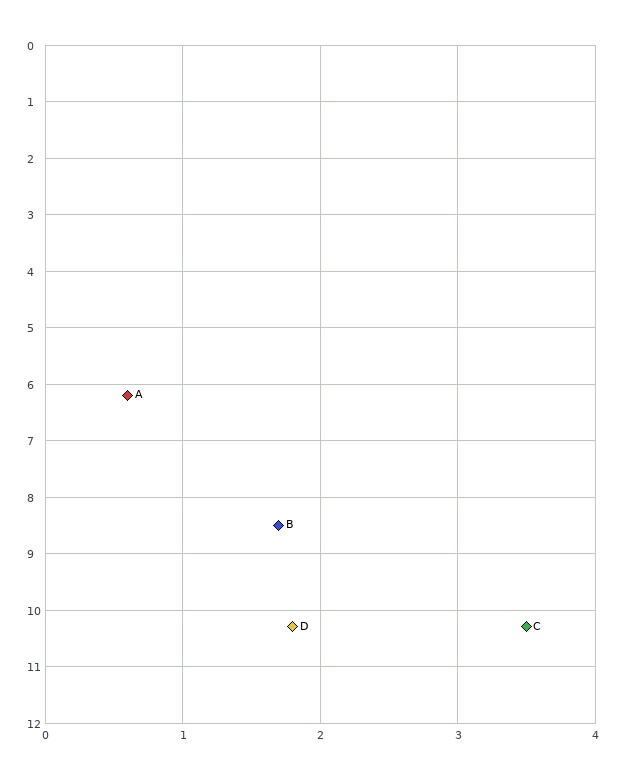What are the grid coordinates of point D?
Point D is at approximately (1.8, 10.3).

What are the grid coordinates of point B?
Point B is at approximately (1.7, 8.5).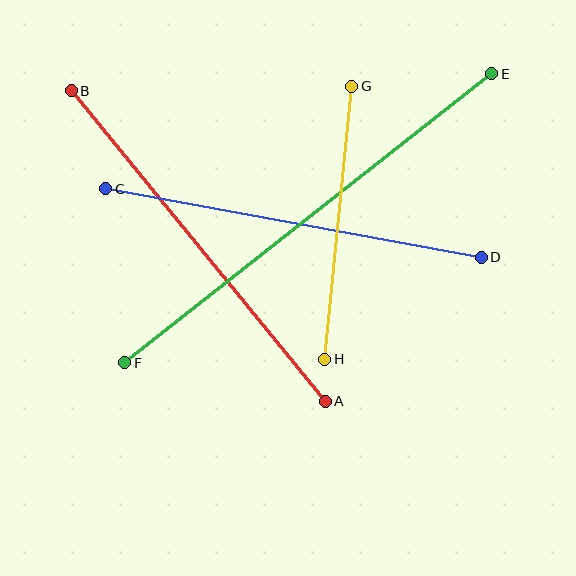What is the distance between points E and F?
The distance is approximately 467 pixels.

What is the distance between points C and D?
The distance is approximately 382 pixels.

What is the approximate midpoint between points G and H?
The midpoint is at approximately (338, 223) pixels.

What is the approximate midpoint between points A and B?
The midpoint is at approximately (198, 246) pixels.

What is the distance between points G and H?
The distance is approximately 275 pixels.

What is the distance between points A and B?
The distance is approximately 401 pixels.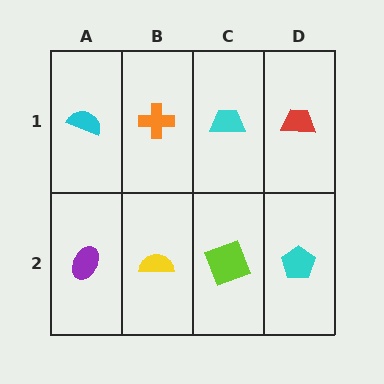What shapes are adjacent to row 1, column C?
A lime square (row 2, column C), an orange cross (row 1, column B), a red trapezoid (row 1, column D).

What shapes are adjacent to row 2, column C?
A cyan trapezoid (row 1, column C), a yellow semicircle (row 2, column B), a cyan pentagon (row 2, column D).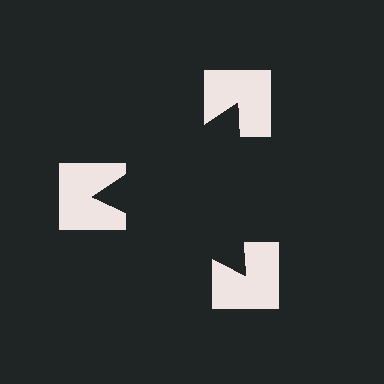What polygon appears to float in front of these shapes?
An illusory triangle — its edges are inferred from the aligned wedge cuts in the notched squares, not physically drawn.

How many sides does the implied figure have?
3 sides.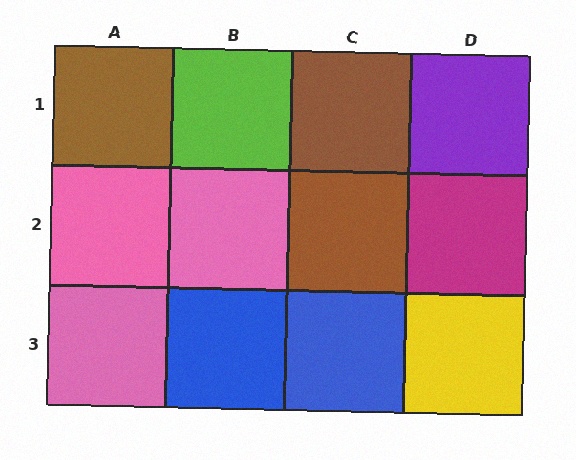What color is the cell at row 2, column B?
Pink.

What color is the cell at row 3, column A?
Pink.